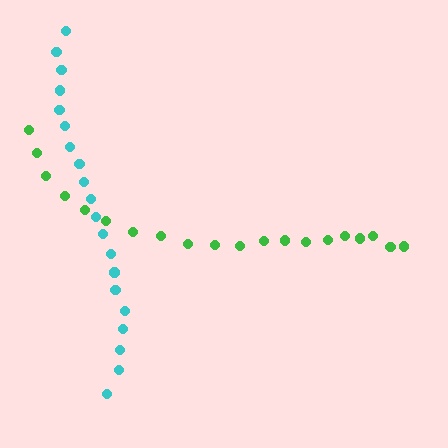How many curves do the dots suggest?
There are 2 distinct paths.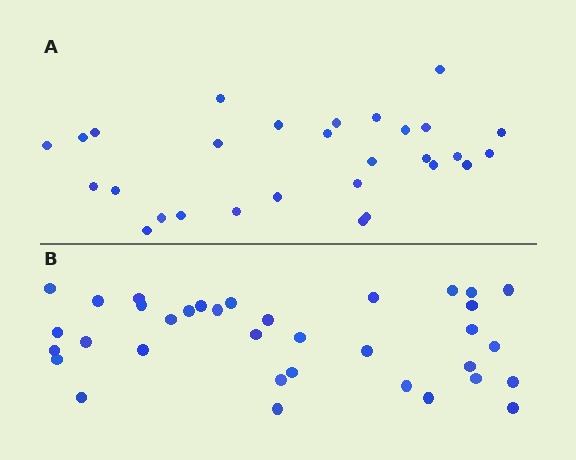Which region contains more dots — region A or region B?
Region B (the bottom region) has more dots.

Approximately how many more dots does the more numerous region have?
Region B has about 6 more dots than region A.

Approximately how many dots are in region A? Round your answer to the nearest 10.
About 30 dots. (The exact count is 29, which rounds to 30.)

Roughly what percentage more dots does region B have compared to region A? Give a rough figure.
About 20% more.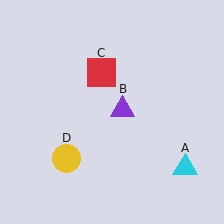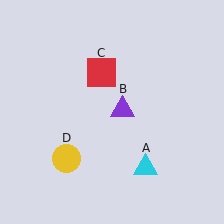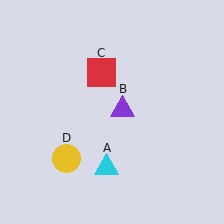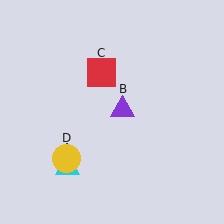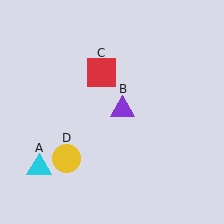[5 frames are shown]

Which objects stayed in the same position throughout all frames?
Purple triangle (object B) and red square (object C) and yellow circle (object D) remained stationary.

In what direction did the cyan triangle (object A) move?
The cyan triangle (object A) moved left.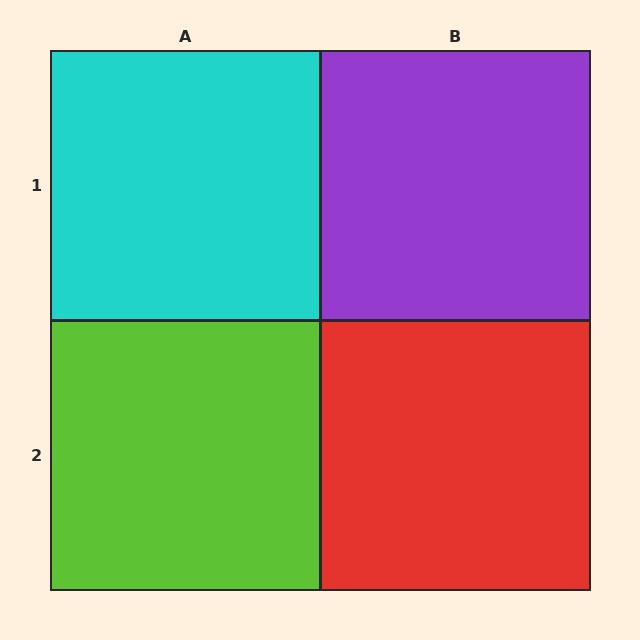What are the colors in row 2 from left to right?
Lime, red.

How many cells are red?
1 cell is red.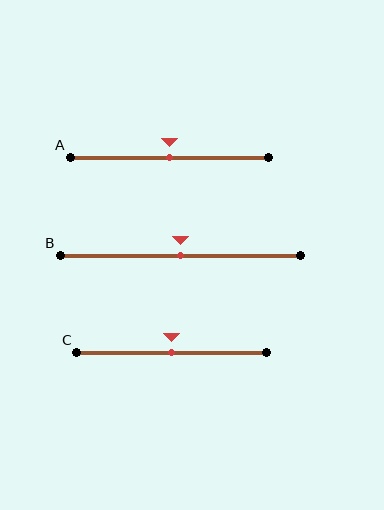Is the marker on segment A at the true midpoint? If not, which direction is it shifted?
Yes, the marker on segment A is at the true midpoint.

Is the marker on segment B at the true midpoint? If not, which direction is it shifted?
Yes, the marker on segment B is at the true midpoint.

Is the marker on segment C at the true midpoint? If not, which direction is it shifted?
Yes, the marker on segment C is at the true midpoint.